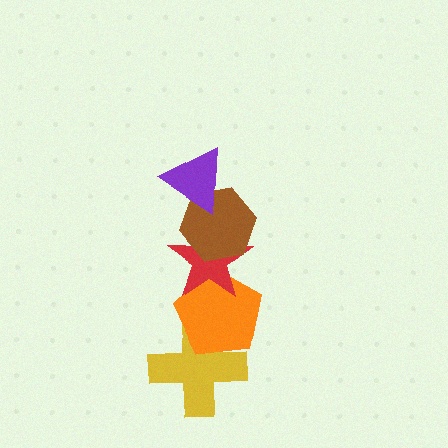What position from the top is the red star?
The red star is 3rd from the top.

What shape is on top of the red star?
The brown hexagon is on top of the red star.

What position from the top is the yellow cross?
The yellow cross is 5th from the top.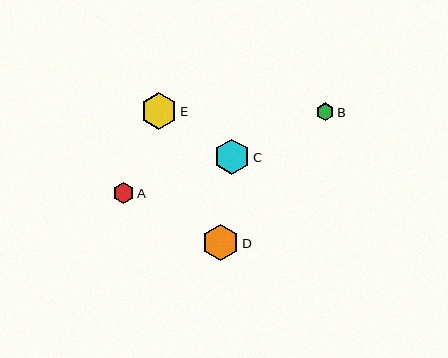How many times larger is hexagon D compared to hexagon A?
Hexagon D is approximately 1.7 times the size of hexagon A.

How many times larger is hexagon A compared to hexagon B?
Hexagon A is approximately 1.2 times the size of hexagon B.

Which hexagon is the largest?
Hexagon E is the largest with a size of approximately 37 pixels.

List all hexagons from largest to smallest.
From largest to smallest: E, D, C, A, B.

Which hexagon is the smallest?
Hexagon B is the smallest with a size of approximately 17 pixels.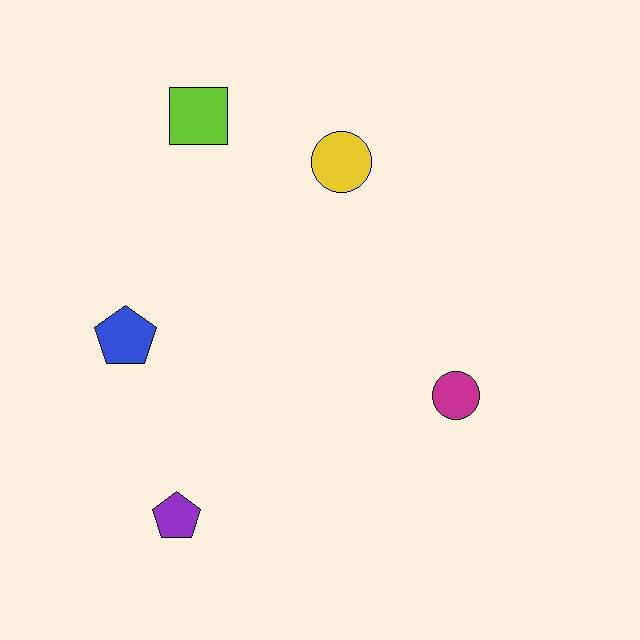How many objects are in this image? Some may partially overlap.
There are 5 objects.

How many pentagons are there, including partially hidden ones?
There are 2 pentagons.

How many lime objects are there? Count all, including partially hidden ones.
There is 1 lime object.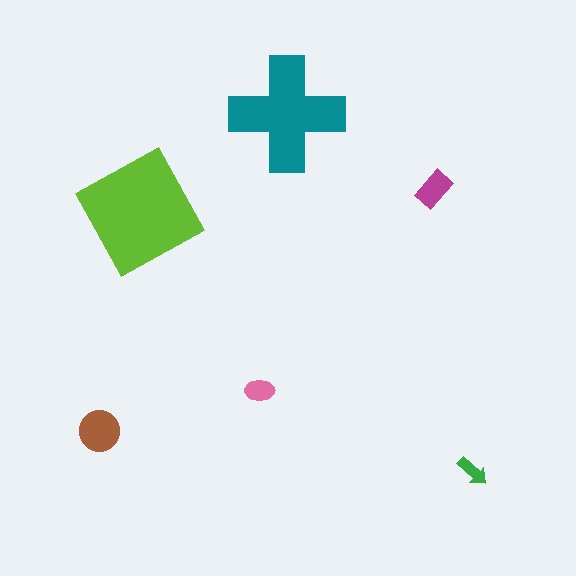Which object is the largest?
The lime square.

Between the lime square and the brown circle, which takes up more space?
The lime square.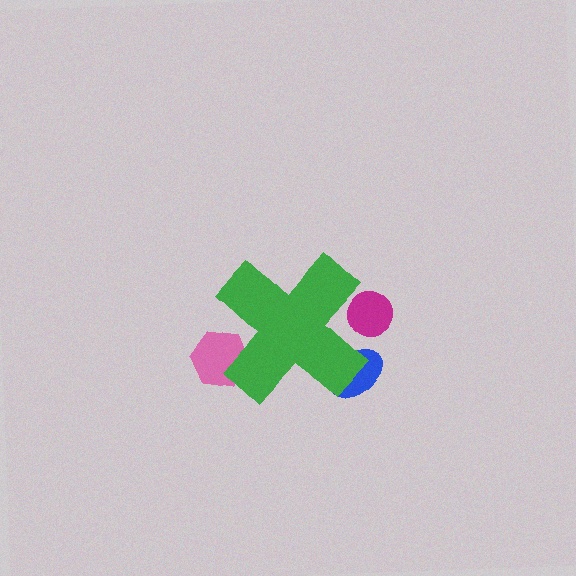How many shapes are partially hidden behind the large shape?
3 shapes are partially hidden.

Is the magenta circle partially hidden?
Yes, the magenta circle is partially hidden behind the green cross.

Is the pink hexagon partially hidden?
Yes, the pink hexagon is partially hidden behind the green cross.